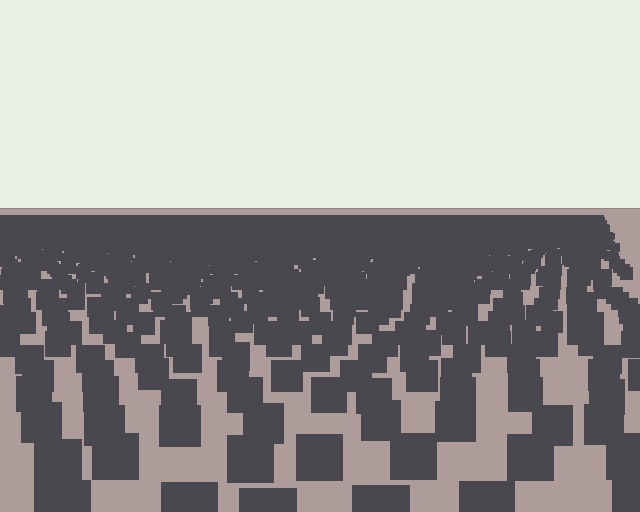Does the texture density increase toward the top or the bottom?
Density increases toward the top.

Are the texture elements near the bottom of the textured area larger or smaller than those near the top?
Larger. Near the bottom, elements are closer to the viewer and appear at a bigger on-screen size.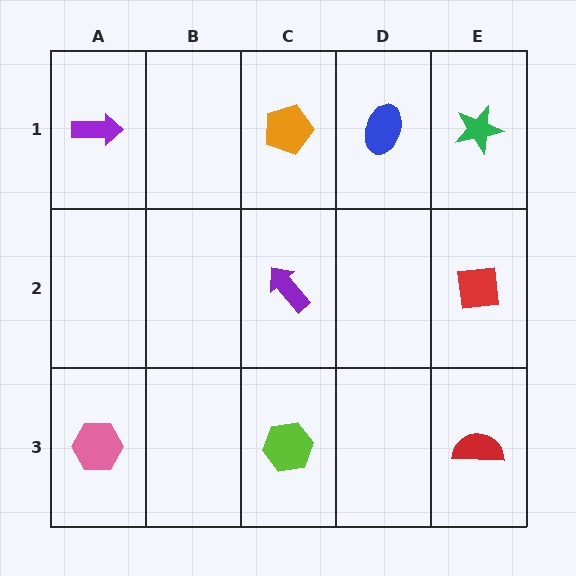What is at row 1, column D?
A blue ellipse.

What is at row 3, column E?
A red semicircle.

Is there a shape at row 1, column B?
No, that cell is empty.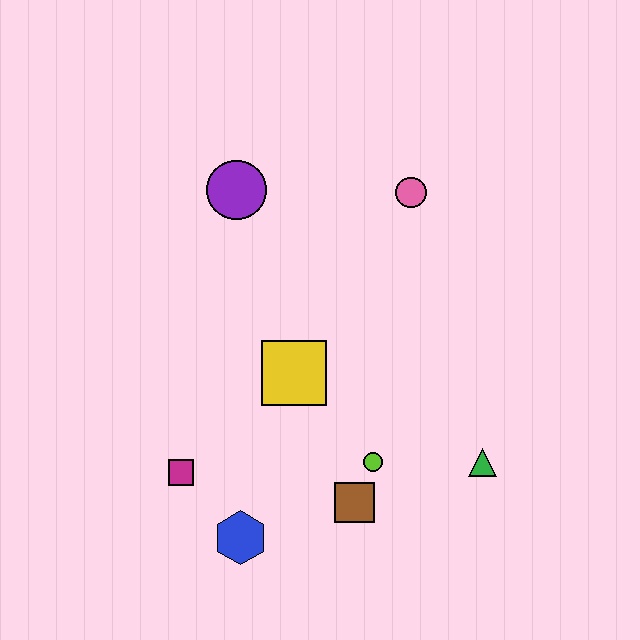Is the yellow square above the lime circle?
Yes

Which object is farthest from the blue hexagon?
The pink circle is farthest from the blue hexagon.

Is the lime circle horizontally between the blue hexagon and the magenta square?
No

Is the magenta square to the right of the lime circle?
No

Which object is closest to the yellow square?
The lime circle is closest to the yellow square.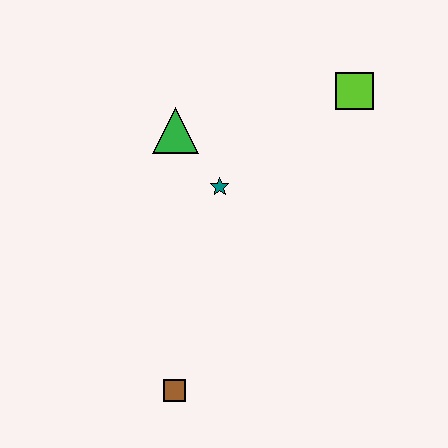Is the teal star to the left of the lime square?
Yes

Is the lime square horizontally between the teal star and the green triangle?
No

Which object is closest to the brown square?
The teal star is closest to the brown square.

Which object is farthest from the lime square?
The brown square is farthest from the lime square.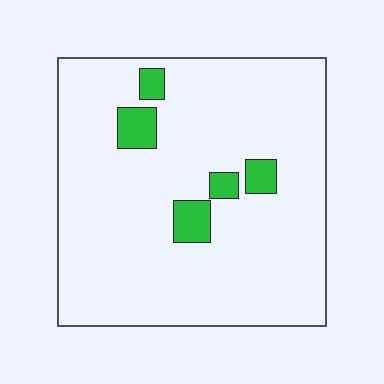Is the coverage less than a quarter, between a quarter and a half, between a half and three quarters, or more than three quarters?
Less than a quarter.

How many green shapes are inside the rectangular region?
5.